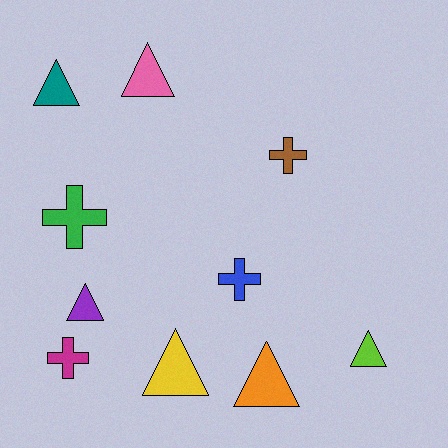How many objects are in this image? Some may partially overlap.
There are 10 objects.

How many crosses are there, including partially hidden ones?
There are 4 crosses.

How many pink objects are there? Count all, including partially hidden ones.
There is 1 pink object.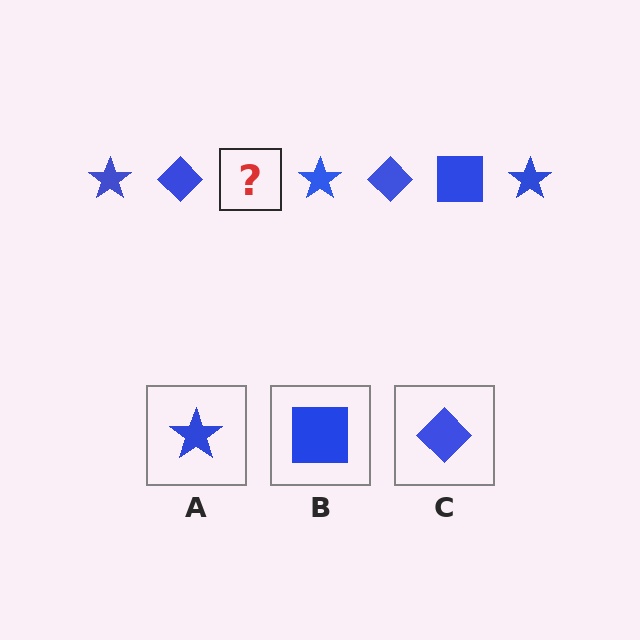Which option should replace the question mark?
Option B.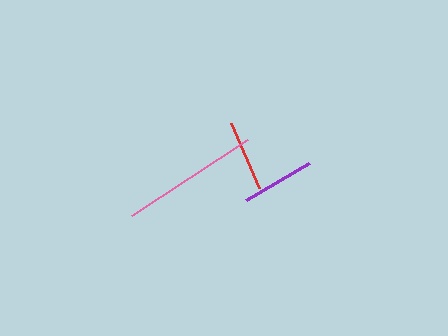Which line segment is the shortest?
The red line is the shortest at approximately 70 pixels.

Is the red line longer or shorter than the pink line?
The pink line is longer than the red line.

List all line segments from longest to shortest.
From longest to shortest: pink, purple, red.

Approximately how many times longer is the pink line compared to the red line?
The pink line is approximately 2.0 times the length of the red line.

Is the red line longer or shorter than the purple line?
The purple line is longer than the red line.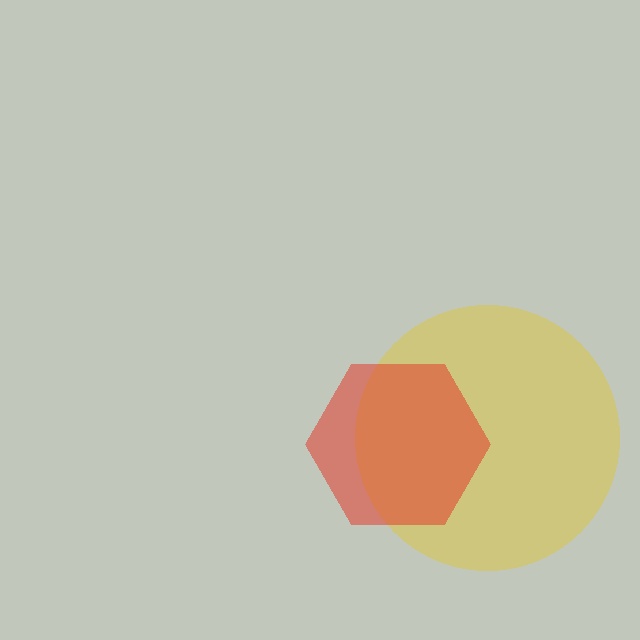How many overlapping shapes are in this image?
There are 2 overlapping shapes in the image.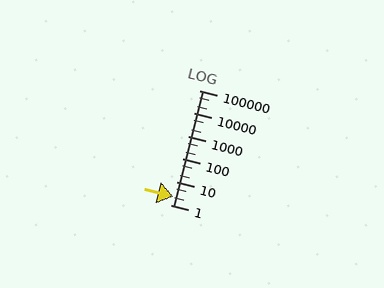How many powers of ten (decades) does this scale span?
The scale spans 5 decades, from 1 to 100000.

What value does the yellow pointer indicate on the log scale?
The pointer indicates approximately 2.2.